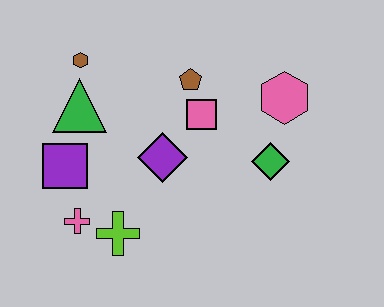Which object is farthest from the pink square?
The pink cross is farthest from the pink square.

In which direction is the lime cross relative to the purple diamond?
The lime cross is below the purple diamond.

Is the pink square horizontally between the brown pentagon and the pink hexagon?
Yes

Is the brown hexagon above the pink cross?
Yes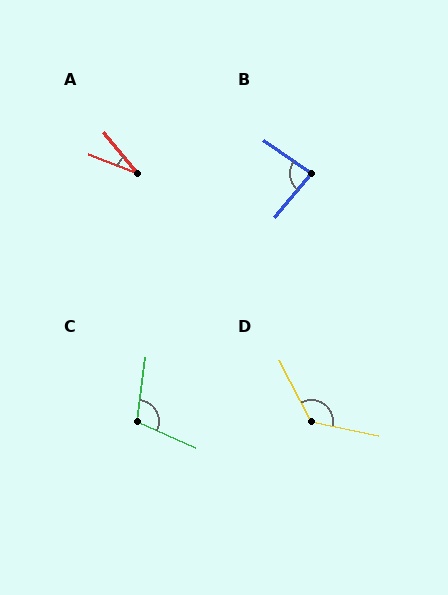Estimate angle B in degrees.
Approximately 85 degrees.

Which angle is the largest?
D, at approximately 129 degrees.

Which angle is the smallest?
A, at approximately 29 degrees.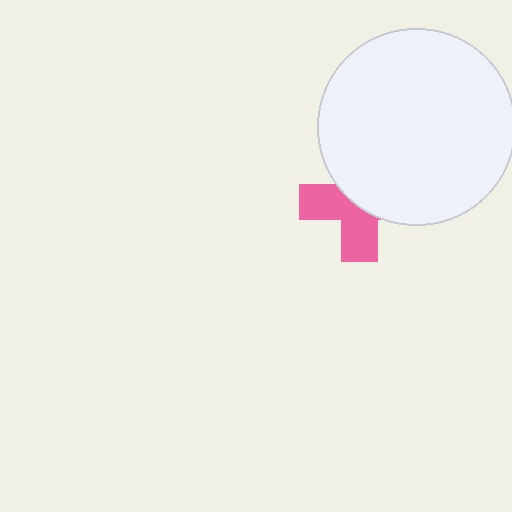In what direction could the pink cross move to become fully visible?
The pink cross could move down. That would shift it out from behind the white circle entirely.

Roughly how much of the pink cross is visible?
About half of it is visible (roughly 47%).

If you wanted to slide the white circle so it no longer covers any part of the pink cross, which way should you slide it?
Slide it up — that is the most direct way to separate the two shapes.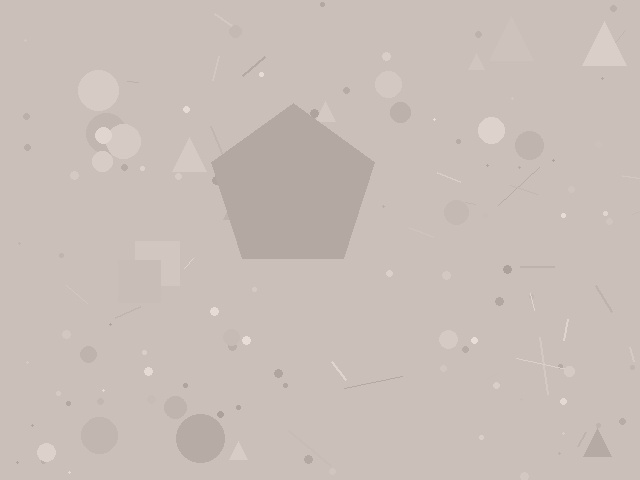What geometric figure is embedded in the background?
A pentagon is embedded in the background.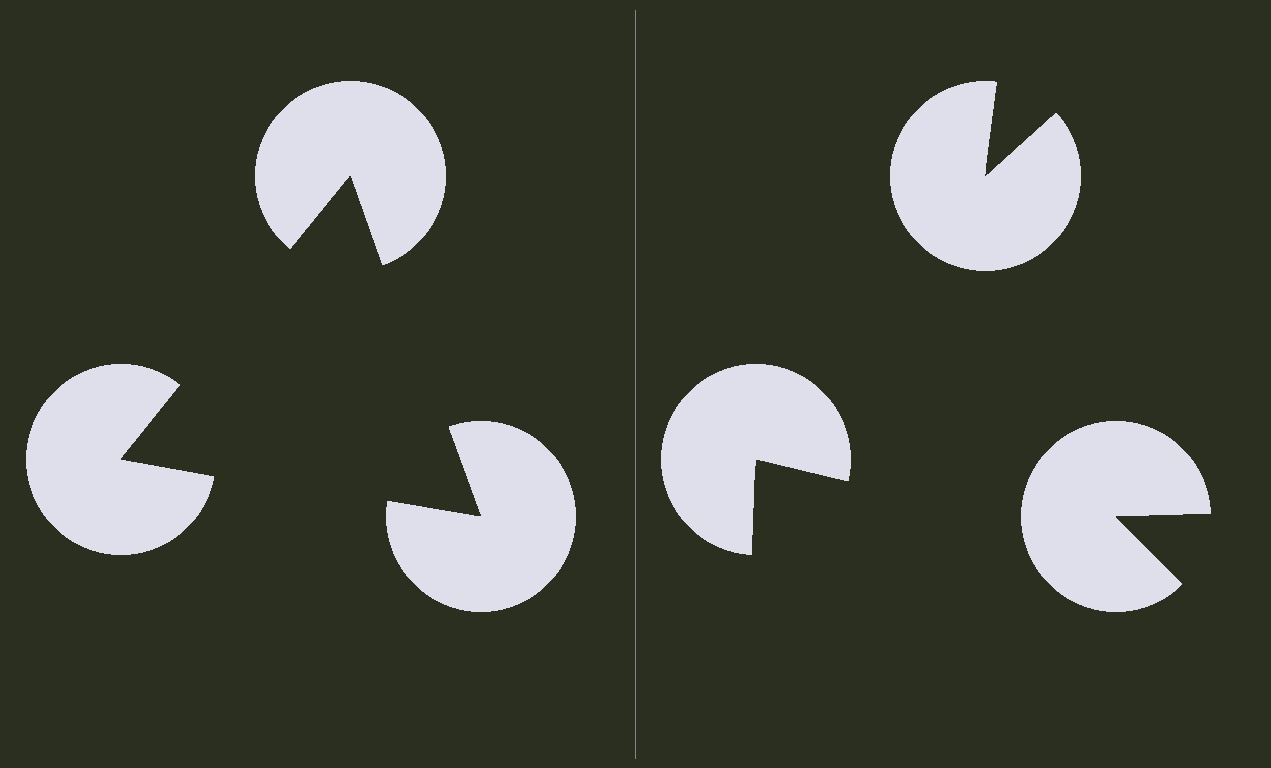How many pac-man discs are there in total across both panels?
6 — 3 on each side.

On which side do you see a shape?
An illusory triangle appears on the left side. On the right side the wedge cuts are rotated, so no coherent shape forms.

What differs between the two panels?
The pac-man discs are positioned identically on both sides; only the wedge orientations differ. On the left they align to a triangle; on the right they are misaligned.